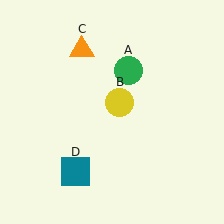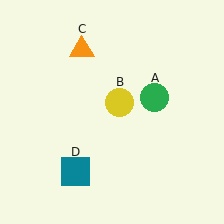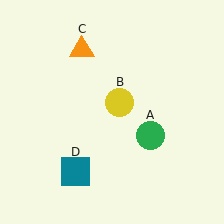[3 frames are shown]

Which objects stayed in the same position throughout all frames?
Yellow circle (object B) and orange triangle (object C) and teal square (object D) remained stationary.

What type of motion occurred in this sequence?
The green circle (object A) rotated clockwise around the center of the scene.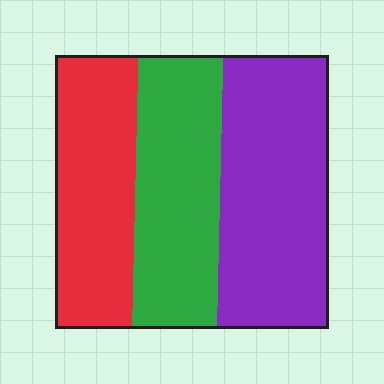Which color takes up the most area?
Purple, at roughly 40%.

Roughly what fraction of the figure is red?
Red covers around 30% of the figure.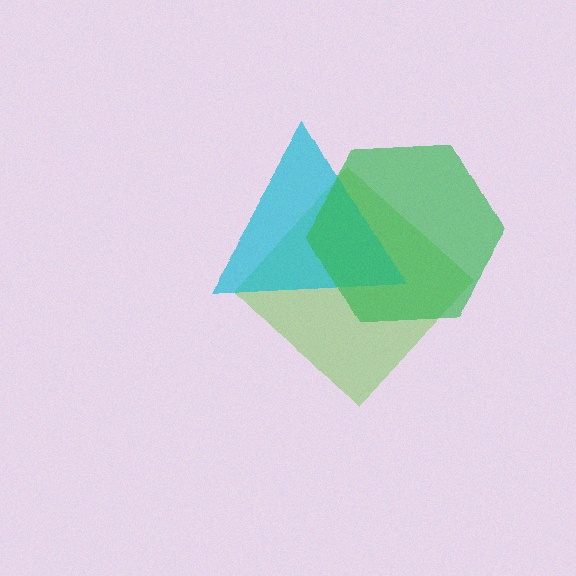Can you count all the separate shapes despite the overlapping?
Yes, there are 3 separate shapes.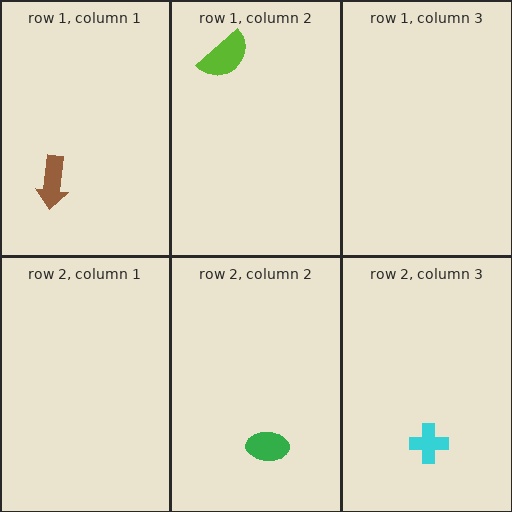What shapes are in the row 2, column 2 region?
The green ellipse.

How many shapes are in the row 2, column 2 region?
1.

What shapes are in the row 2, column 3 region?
The cyan cross.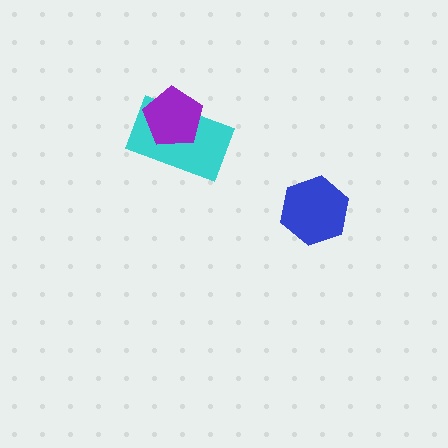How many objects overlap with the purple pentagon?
1 object overlaps with the purple pentagon.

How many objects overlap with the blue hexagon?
0 objects overlap with the blue hexagon.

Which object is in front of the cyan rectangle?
The purple pentagon is in front of the cyan rectangle.